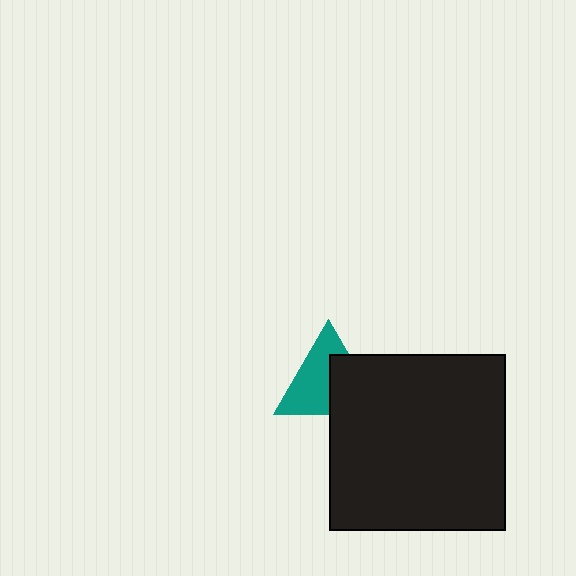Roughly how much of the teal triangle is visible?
About half of it is visible (roughly 58%).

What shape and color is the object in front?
The object in front is a black square.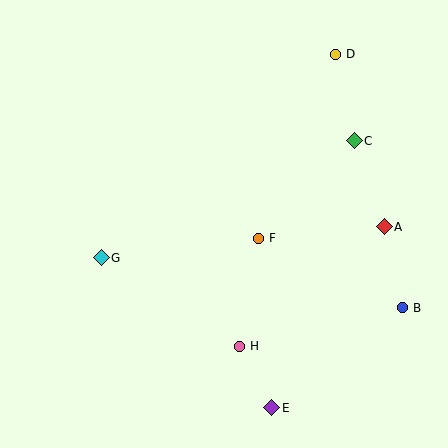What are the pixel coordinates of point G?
Point G is at (101, 258).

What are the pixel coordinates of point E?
Point E is at (272, 408).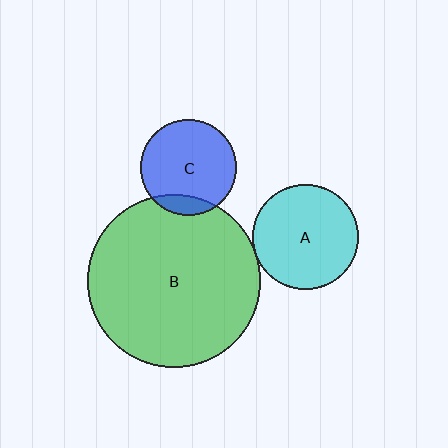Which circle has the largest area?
Circle B (green).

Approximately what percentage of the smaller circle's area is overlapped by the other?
Approximately 10%.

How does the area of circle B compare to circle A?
Approximately 2.7 times.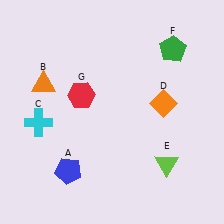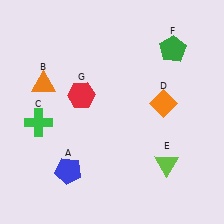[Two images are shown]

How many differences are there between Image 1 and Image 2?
There is 1 difference between the two images.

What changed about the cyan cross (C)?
In Image 1, C is cyan. In Image 2, it changed to green.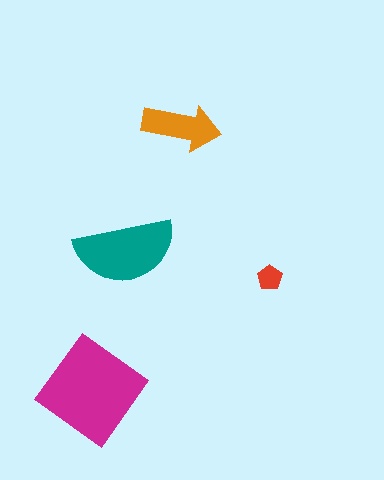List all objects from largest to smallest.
The magenta diamond, the teal semicircle, the orange arrow, the red pentagon.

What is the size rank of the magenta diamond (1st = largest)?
1st.